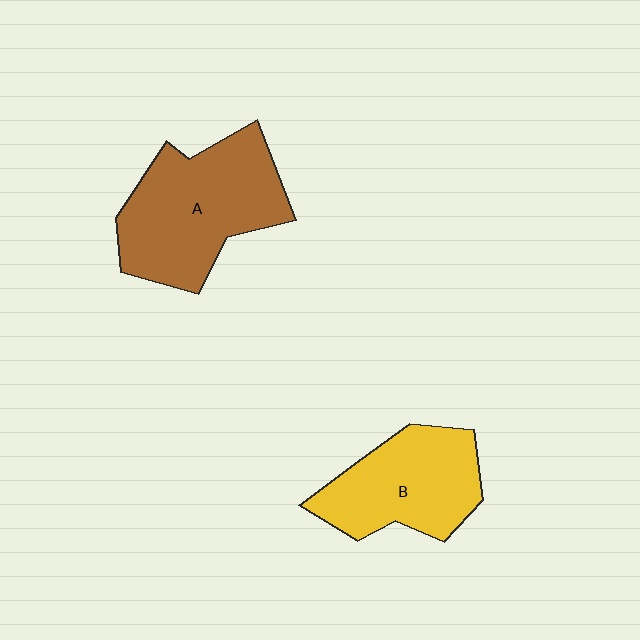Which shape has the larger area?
Shape A (brown).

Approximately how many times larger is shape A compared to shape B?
Approximately 1.3 times.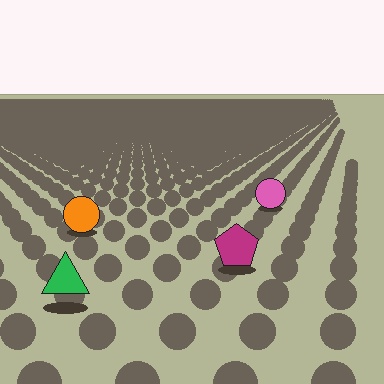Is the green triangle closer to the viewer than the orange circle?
Yes. The green triangle is closer — you can tell from the texture gradient: the ground texture is coarser near it.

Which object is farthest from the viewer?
The pink circle is farthest from the viewer. It appears smaller and the ground texture around it is denser.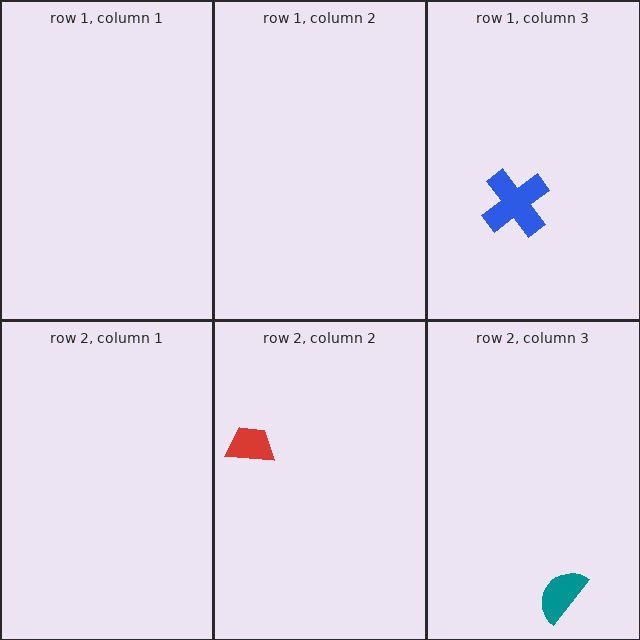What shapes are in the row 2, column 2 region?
The red trapezoid.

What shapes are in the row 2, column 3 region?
The teal semicircle.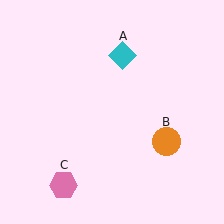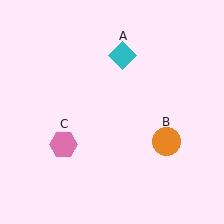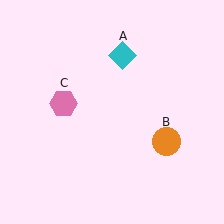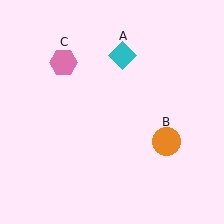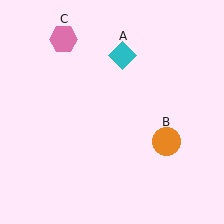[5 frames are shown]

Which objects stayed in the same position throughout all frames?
Cyan diamond (object A) and orange circle (object B) remained stationary.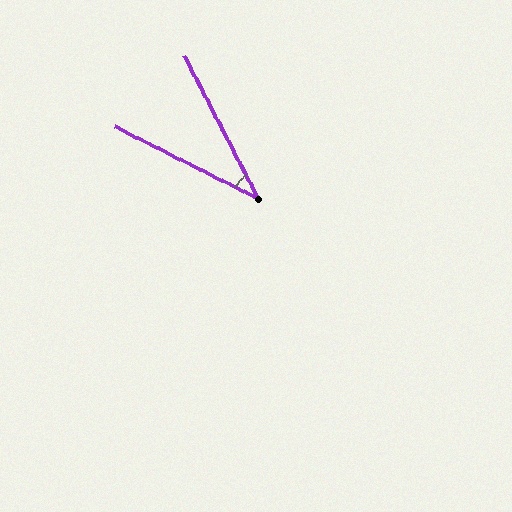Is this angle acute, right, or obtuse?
It is acute.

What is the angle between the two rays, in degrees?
Approximately 36 degrees.